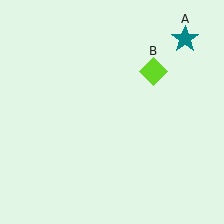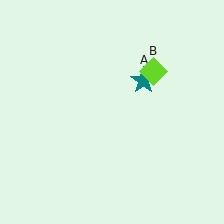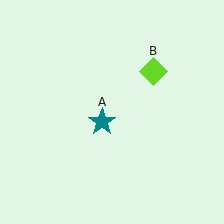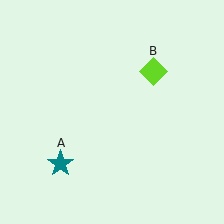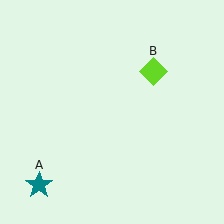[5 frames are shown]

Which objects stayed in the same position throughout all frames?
Lime diamond (object B) remained stationary.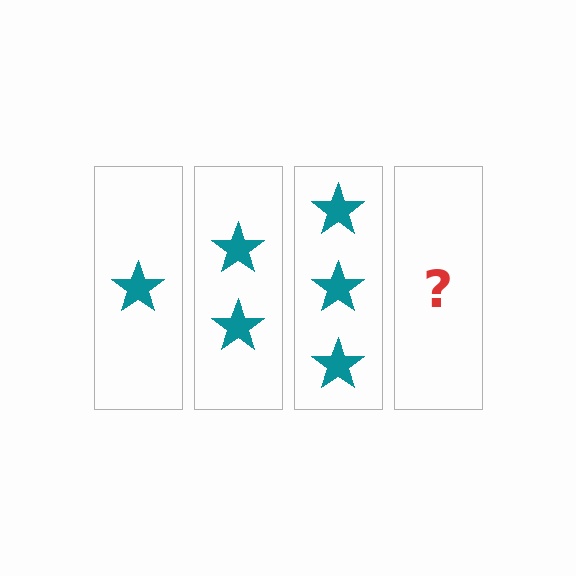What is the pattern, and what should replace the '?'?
The pattern is that each step adds one more star. The '?' should be 4 stars.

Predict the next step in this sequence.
The next step is 4 stars.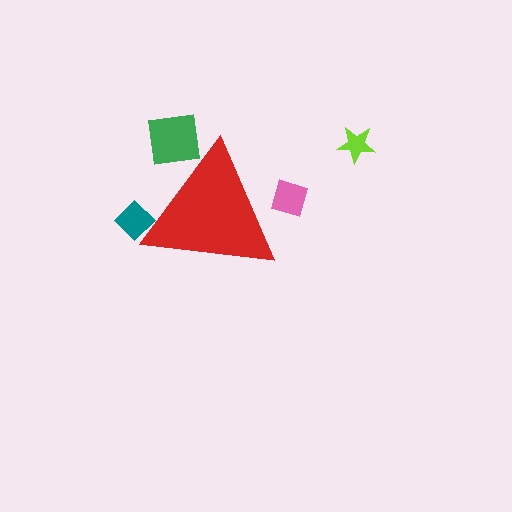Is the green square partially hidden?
Yes, the green square is partially hidden behind the red triangle.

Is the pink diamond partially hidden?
Yes, the pink diamond is partially hidden behind the red triangle.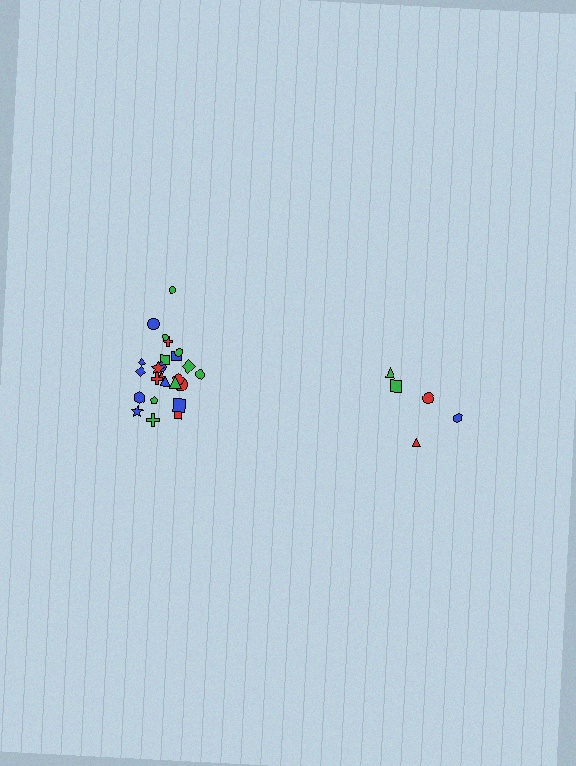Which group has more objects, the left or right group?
The left group.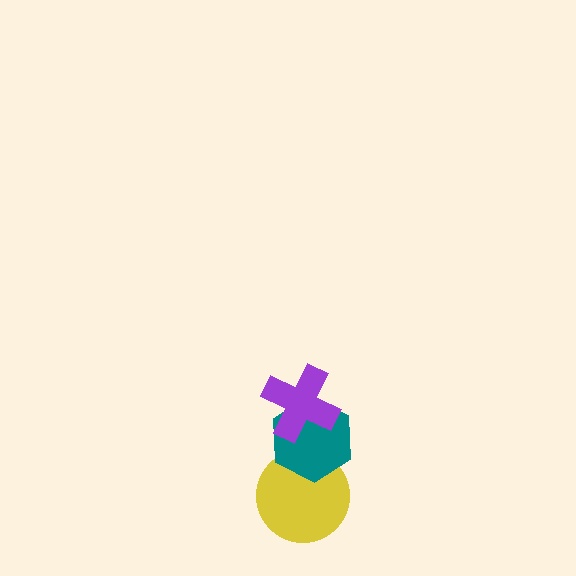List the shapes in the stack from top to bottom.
From top to bottom: the purple cross, the teal hexagon, the yellow circle.